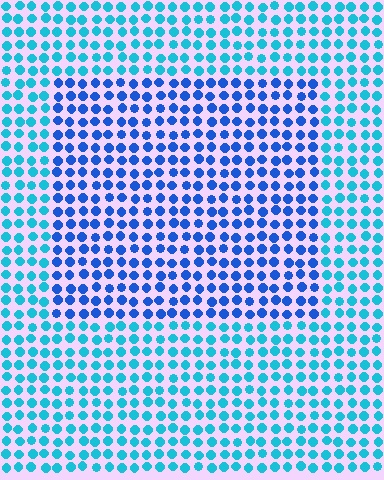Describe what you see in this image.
The image is filled with small cyan elements in a uniform arrangement. A rectangle-shaped region is visible where the elements are tinted to a slightly different hue, forming a subtle color boundary.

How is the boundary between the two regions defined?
The boundary is defined purely by a slight shift in hue (about 34 degrees). Spacing, size, and orientation are identical on both sides.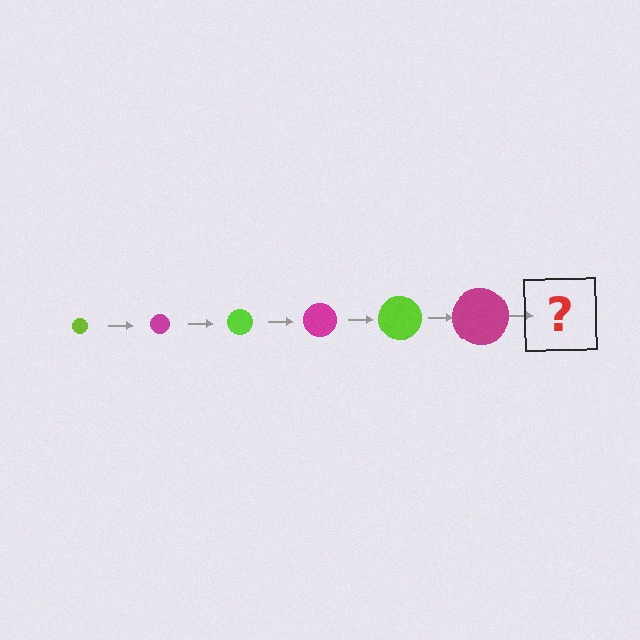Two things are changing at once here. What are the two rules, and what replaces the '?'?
The two rules are that the circle grows larger each step and the color cycles through lime and magenta. The '?' should be a lime circle, larger than the previous one.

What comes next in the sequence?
The next element should be a lime circle, larger than the previous one.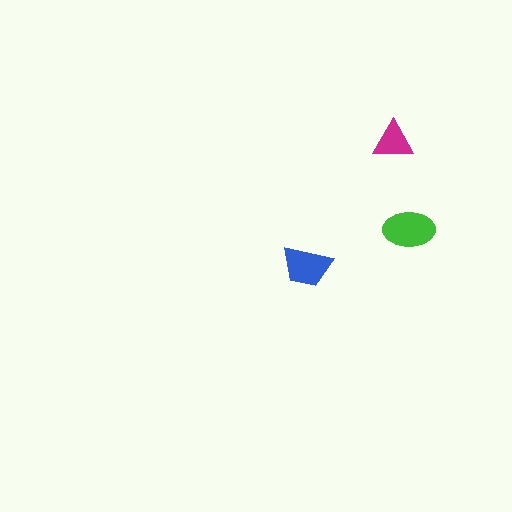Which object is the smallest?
The magenta triangle.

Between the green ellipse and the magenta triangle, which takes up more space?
The green ellipse.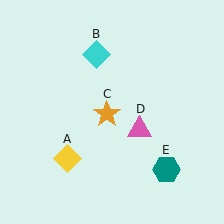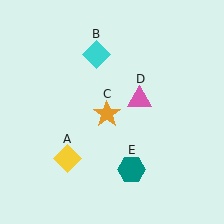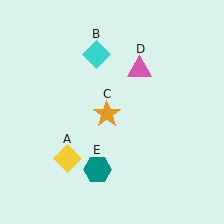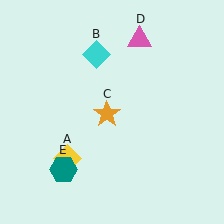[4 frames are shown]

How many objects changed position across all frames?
2 objects changed position: pink triangle (object D), teal hexagon (object E).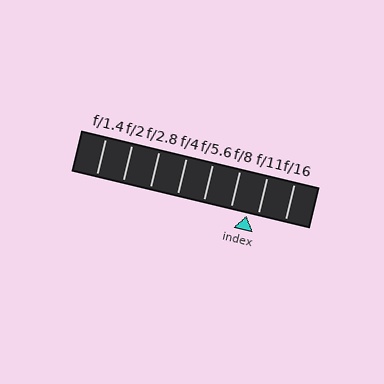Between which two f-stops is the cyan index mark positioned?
The index mark is between f/8 and f/11.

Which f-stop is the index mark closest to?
The index mark is closest to f/11.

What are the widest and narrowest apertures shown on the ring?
The widest aperture shown is f/1.4 and the narrowest is f/16.